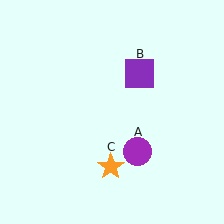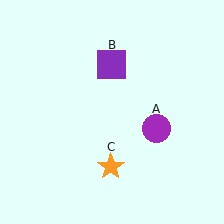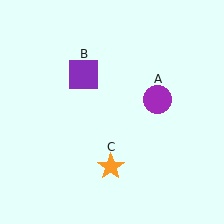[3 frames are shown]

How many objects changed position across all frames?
2 objects changed position: purple circle (object A), purple square (object B).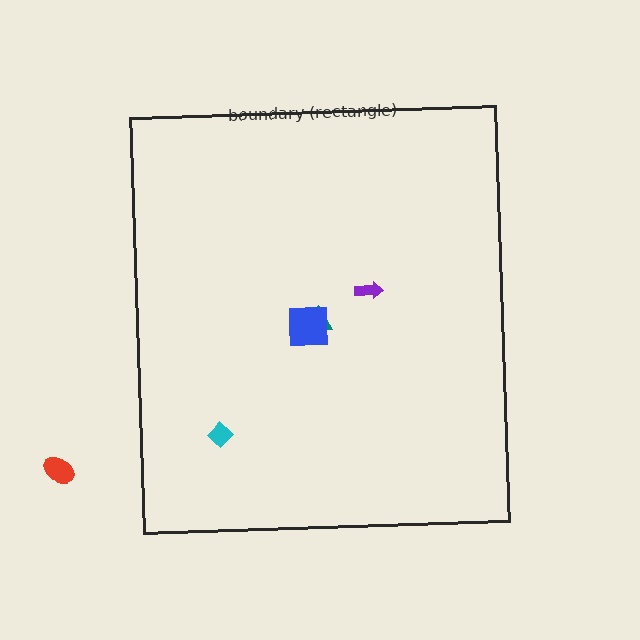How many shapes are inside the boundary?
4 inside, 1 outside.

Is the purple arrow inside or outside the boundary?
Inside.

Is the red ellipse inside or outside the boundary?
Outside.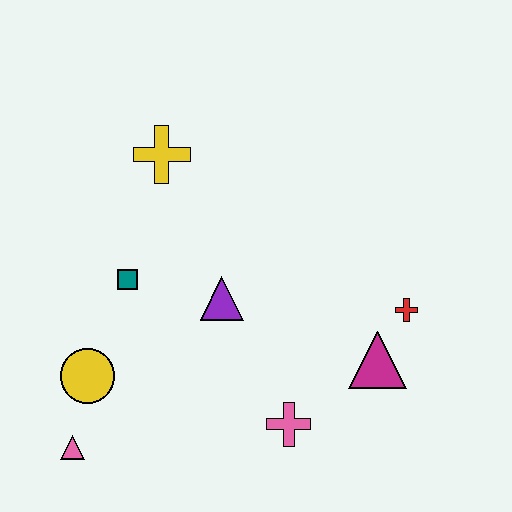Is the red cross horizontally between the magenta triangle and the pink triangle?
No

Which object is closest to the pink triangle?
The yellow circle is closest to the pink triangle.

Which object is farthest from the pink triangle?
The red cross is farthest from the pink triangle.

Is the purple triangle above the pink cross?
Yes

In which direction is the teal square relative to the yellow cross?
The teal square is below the yellow cross.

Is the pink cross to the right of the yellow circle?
Yes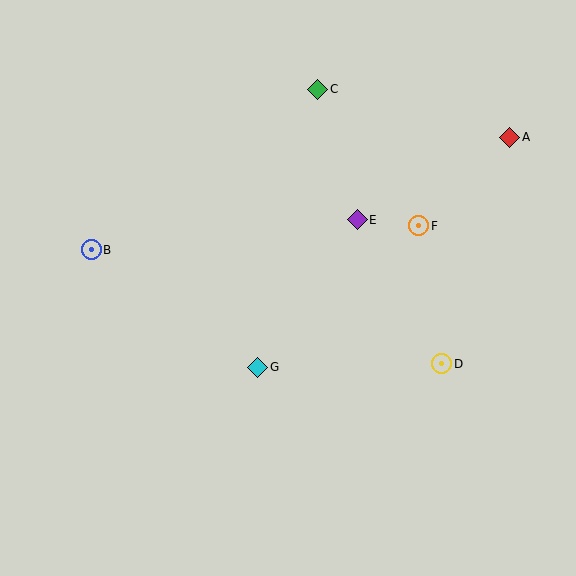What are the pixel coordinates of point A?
Point A is at (510, 137).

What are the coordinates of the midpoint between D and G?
The midpoint between D and G is at (350, 365).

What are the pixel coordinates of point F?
Point F is at (419, 226).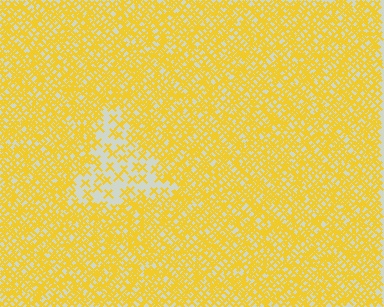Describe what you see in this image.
The image contains small yellow elements arranged at two different densities. A triangle-shaped region is visible where the elements are less densely packed than the surrounding area.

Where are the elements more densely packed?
The elements are more densely packed outside the triangle boundary.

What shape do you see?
I see a triangle.